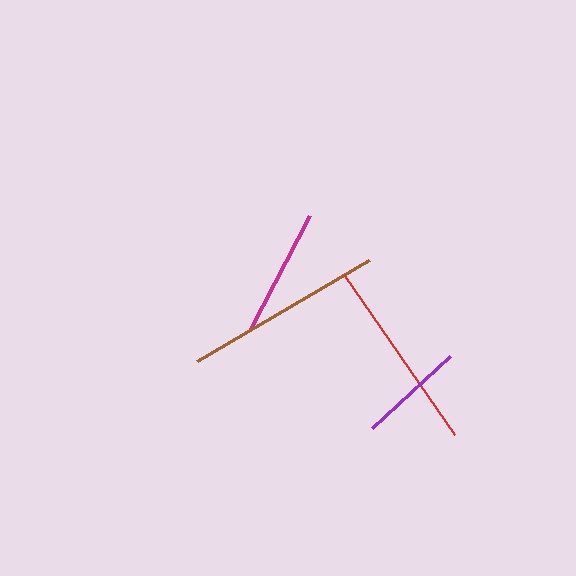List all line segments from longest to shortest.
From longest to shortest: brown, red, magenta, purple.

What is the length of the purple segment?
The purple segment is approximately 106 pixels long.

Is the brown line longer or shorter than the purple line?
The brown line is longer than the purple line.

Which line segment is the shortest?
The purple line is the shortest at approximately 106 pixels.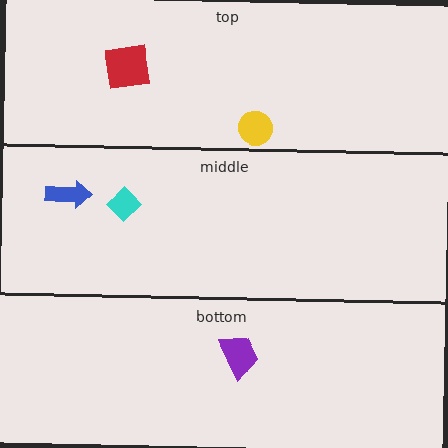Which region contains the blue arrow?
The middle region.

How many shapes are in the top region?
2.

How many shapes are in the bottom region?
1.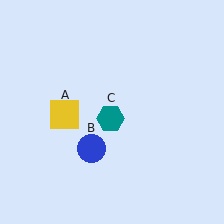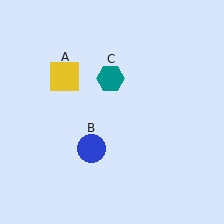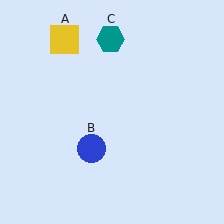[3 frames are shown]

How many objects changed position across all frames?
2 objects changed position: yellow square (object A), teal hexagon (object C).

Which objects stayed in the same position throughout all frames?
Blue circle (object B) remained stationary.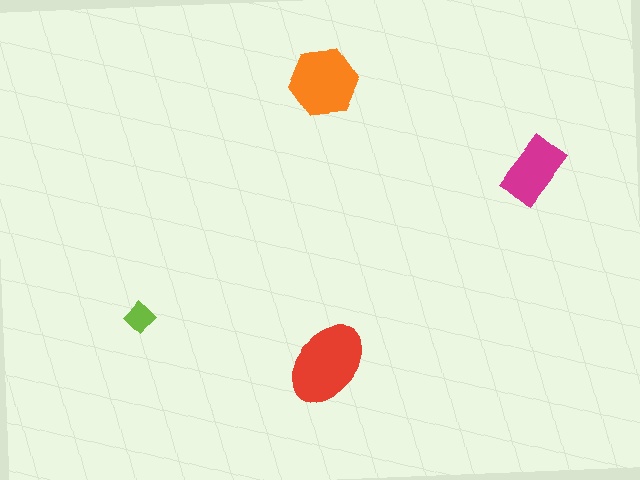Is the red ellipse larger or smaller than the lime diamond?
Larger.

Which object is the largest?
The red ellipse.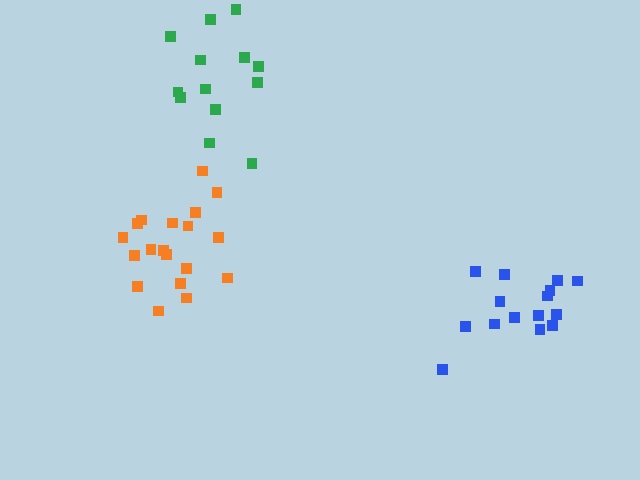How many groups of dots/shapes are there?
There are 3 groups.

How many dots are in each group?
Group 1: 19 dots, Group 2: 15 dots, Group 3: 13 dots (47 total).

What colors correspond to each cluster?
The clusters are colored: orange, blue, green.